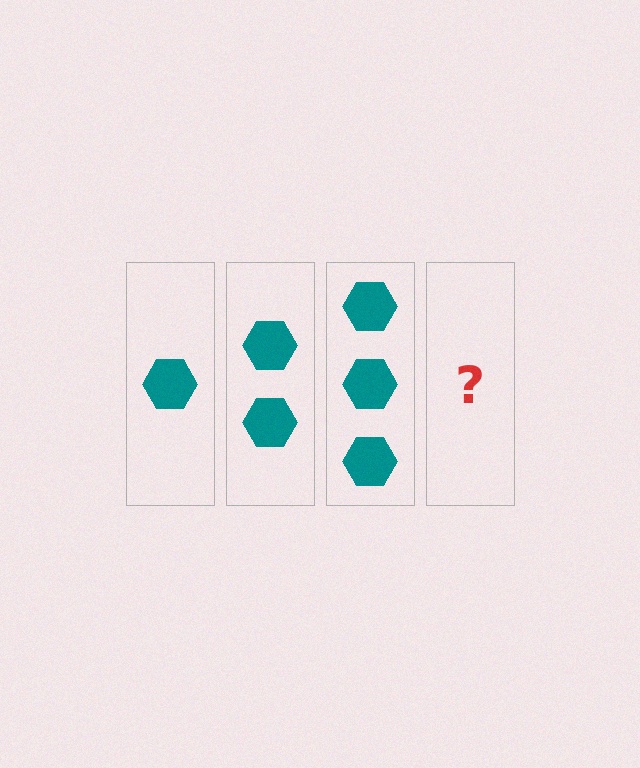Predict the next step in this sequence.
The next step is 4 hexagons.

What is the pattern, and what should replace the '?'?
The pattern is that each step adds one more hexagon. The '?' should be 4 hexagons.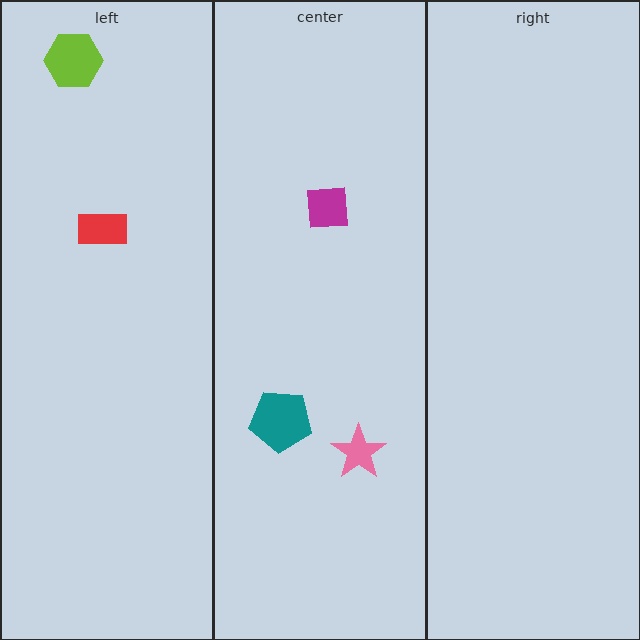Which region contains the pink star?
The center region.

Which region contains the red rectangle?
The left region.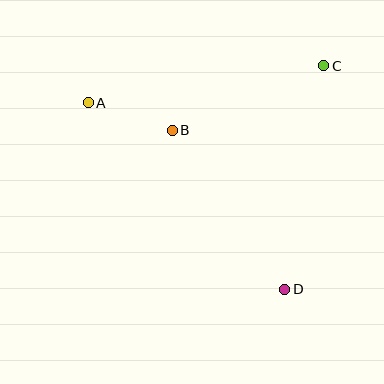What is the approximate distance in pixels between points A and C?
The distance between A and C is approximately 238 pixels.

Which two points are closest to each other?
Points A and B are closest to each other.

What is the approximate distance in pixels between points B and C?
The distance between B and C is approximately 165 pixels.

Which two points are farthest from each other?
Points A and D are farthest from each other.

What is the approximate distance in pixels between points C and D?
The distance between C and D is approximately 227 pixels.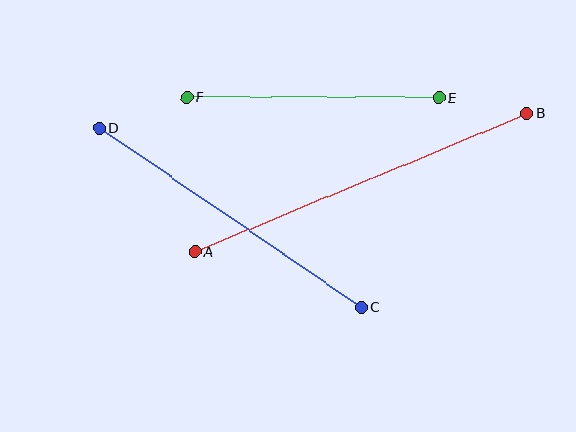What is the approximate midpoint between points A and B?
The midpoint is at approximately (361, 183) pixels.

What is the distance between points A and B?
The distance is approximately 360 pixels.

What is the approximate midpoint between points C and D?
The midpoint is at approximately (230, 217) pixels.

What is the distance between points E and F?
The distance is approximately 252 pixels.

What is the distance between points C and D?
The distance is approximately 317 pixels.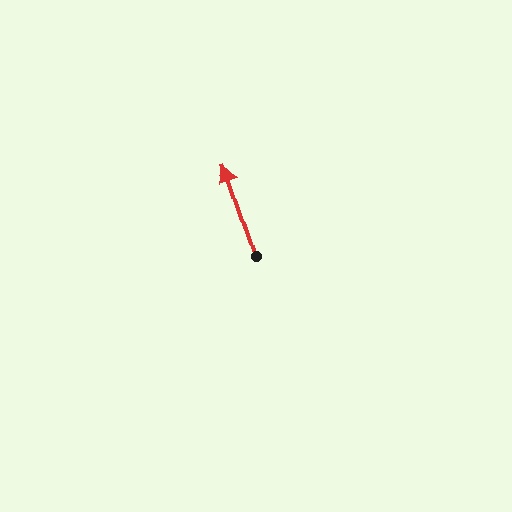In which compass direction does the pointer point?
North.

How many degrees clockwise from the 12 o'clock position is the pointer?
Approximately 342 degrees.